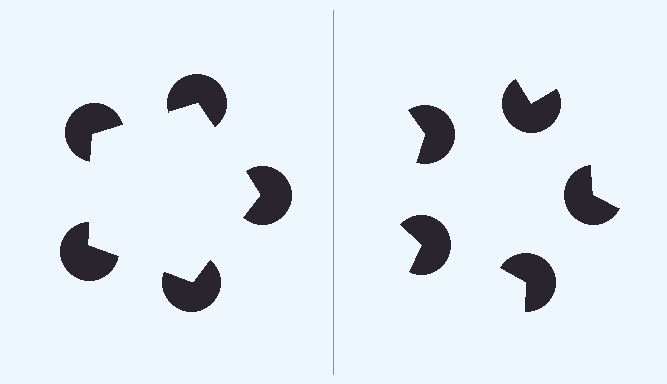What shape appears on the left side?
An illusory pentagon.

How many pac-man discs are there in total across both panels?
10 — 5 on each side.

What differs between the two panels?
The pac-man discs are positioned identically on both sides; only the wedge orientations differ. On the left they align to a pentagon; on the right they are misaligned.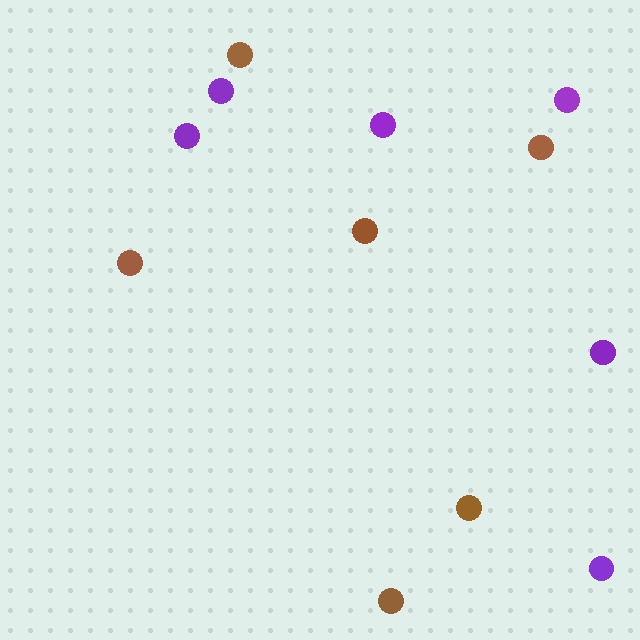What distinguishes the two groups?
There are 2 groups: one group of purple circles (6) and one group of brown circles (6).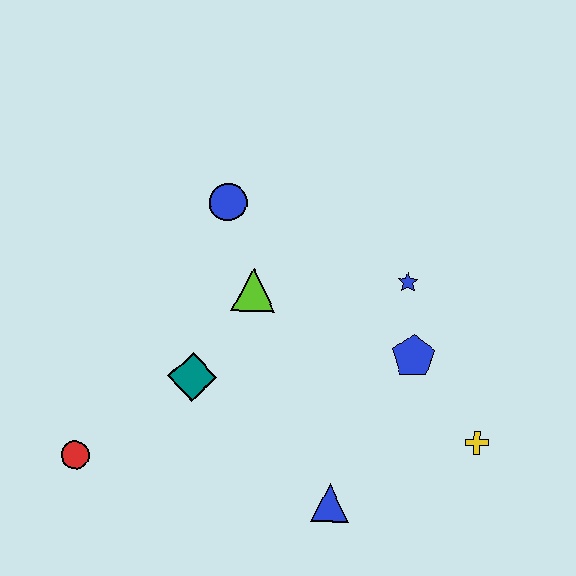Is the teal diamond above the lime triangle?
No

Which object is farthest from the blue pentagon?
The red circle is farthest from the blue pentagon.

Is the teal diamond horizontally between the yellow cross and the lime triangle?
No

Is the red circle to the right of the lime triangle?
No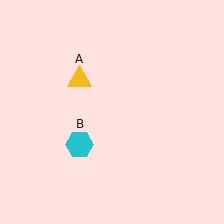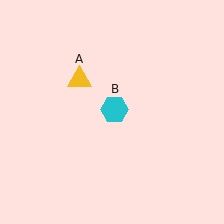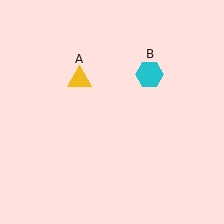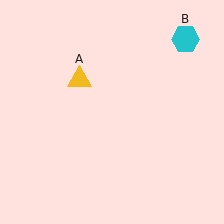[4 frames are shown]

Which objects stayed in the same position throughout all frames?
Yellow triangle (object A) remained stationary.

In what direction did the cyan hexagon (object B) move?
The cyan hexagon (object B) moved up and to the right.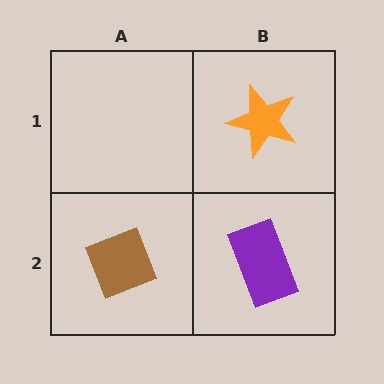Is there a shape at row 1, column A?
No, that cell is empty.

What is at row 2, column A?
A brown diamond.